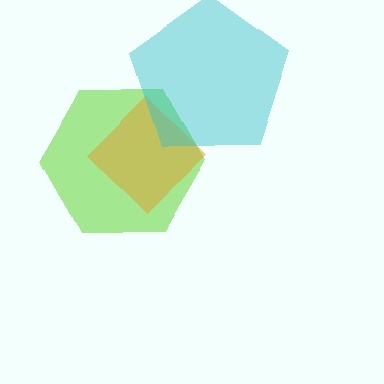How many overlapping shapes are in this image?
There are 3 overlapping shapes in the image.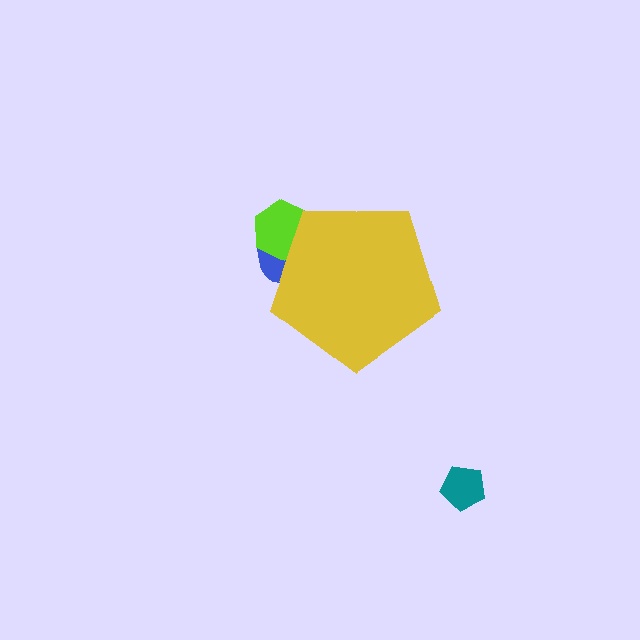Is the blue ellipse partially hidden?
Yes, the blue ellipse is partially hidden behind the yellow pentagon.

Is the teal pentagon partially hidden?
No, the teal pentagon is fully visible.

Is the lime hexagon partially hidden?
Yes, the lime hexagon is partially hidden behind the yellow pentagon.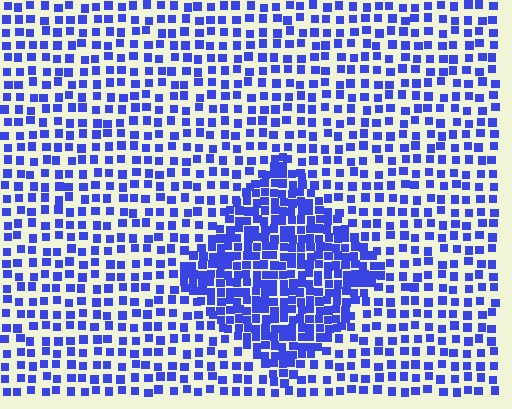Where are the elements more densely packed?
The elements are more densely packed inside the diamond boundary.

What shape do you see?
I see a diamond.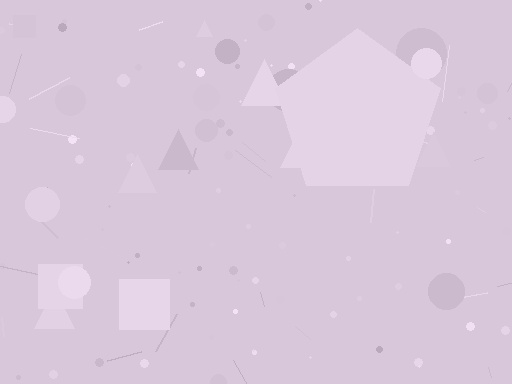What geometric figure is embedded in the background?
A pentagon is embedded in the background.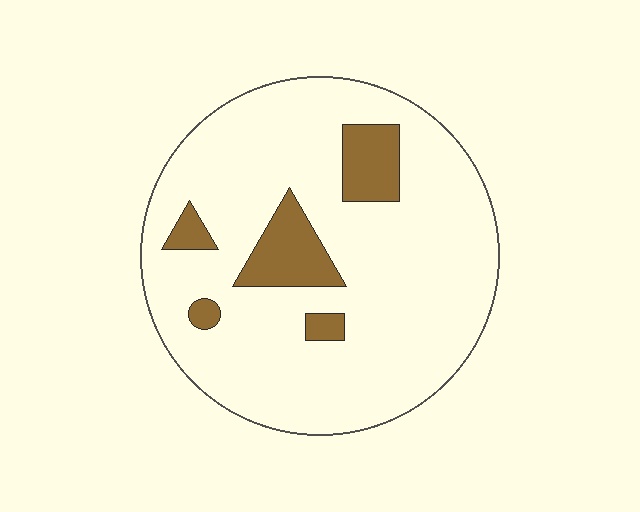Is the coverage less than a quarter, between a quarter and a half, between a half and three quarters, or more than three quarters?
Less than a quarter.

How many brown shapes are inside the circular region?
5.